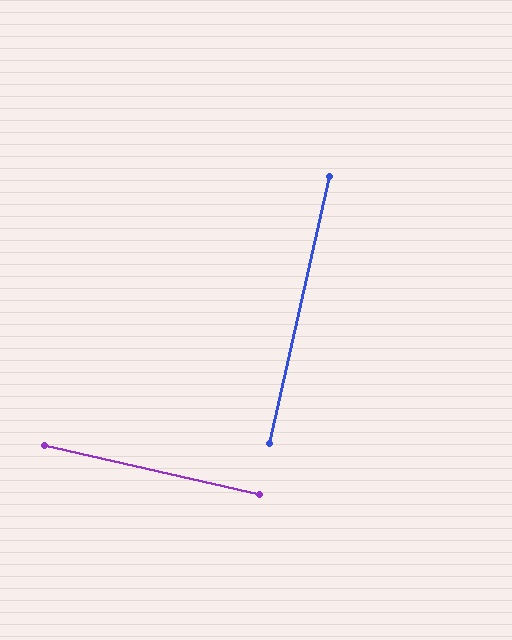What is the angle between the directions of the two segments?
Approximately 89 degrees.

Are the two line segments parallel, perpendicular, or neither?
Perpendicular — they meet at approximately 89°.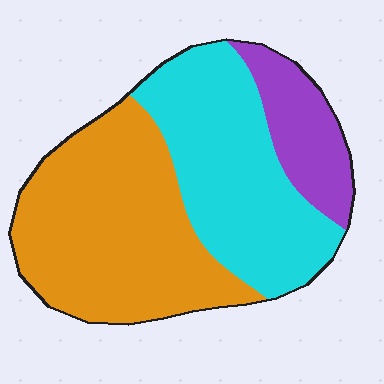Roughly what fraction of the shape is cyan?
Cyan takes up between a third and a half of the shape.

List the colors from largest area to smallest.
From largest to smallest: orange, cyan, purple.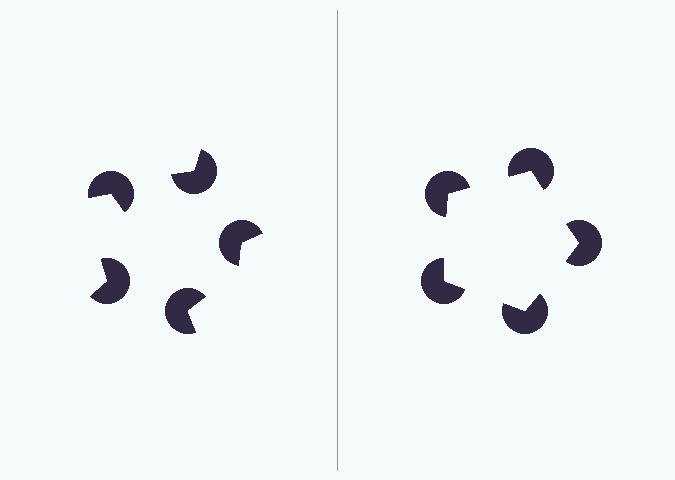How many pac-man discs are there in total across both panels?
10 — 5 on each side.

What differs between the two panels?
The pac-man discs are positioned identically on both sides; only the wedge orientations differ. On the right they align to a pentagon; on the left they are misaligned.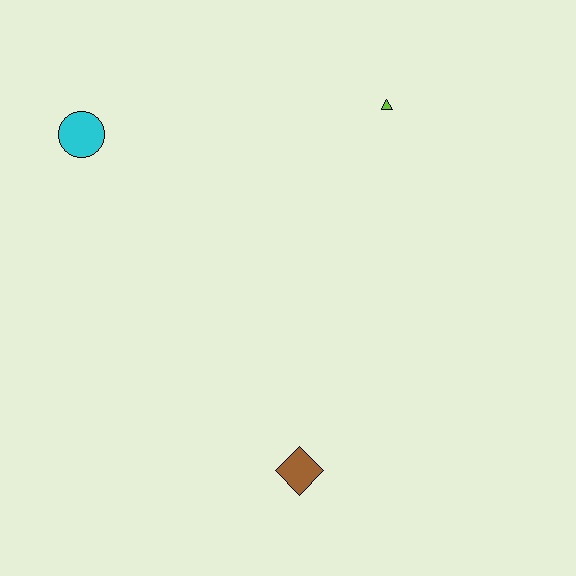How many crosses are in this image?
There are no crosses.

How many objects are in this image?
There are 3 objects.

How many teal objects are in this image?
There are no teal objects.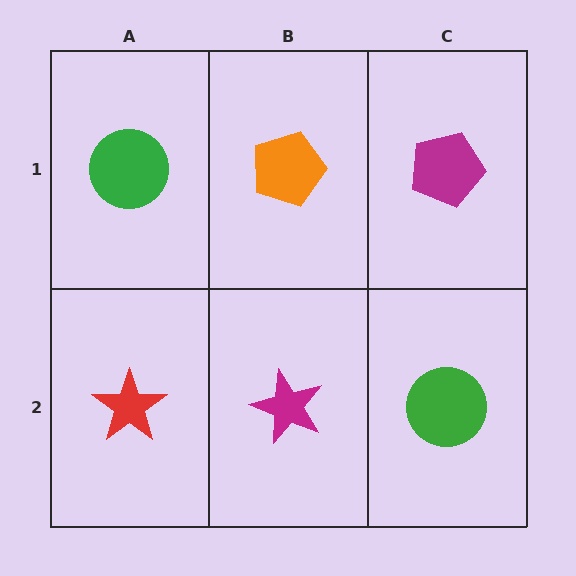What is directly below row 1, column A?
A red star.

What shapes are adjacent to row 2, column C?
A magenta pentagon (row 1, column C), a magenta star (row 2, column B).